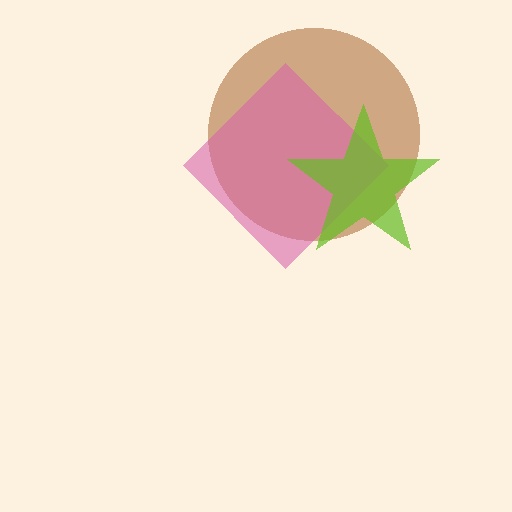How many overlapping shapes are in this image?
There are 3 overlapping shapes in the image.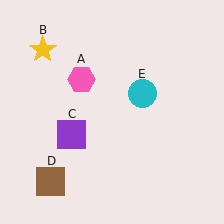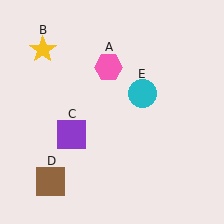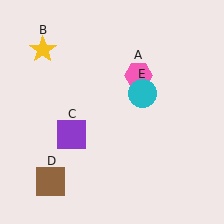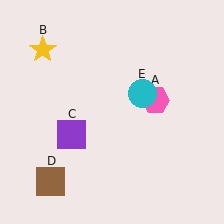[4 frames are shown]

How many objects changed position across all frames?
1 object changed position: pink hexagon (object A).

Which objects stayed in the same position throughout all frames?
Yellow star (object B) and purple square (object C) and brown square (object D) and cyan circle (object E) remained stationary.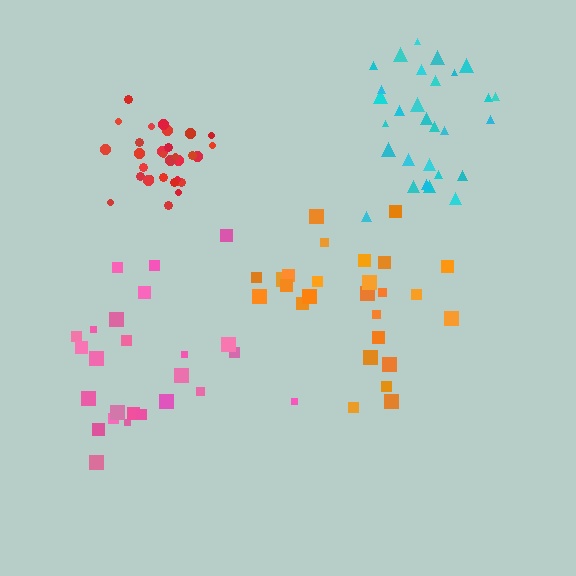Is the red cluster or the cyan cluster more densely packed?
Red.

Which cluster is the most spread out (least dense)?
Pink.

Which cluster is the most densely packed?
Red.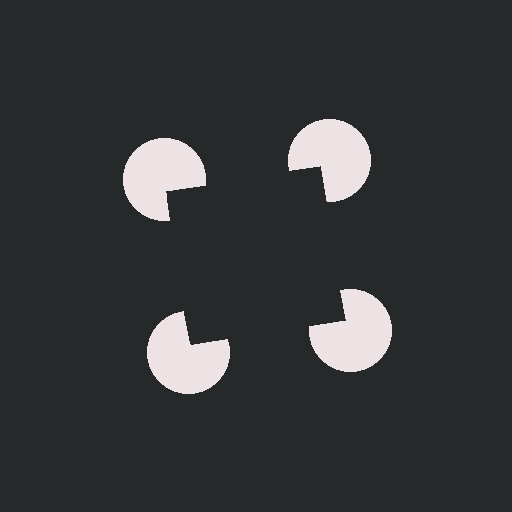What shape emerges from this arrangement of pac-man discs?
An illusory square — its edges are inferred from the aligned wedge cuts in the pac-man discs, not physically drawn.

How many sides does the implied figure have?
4 sides.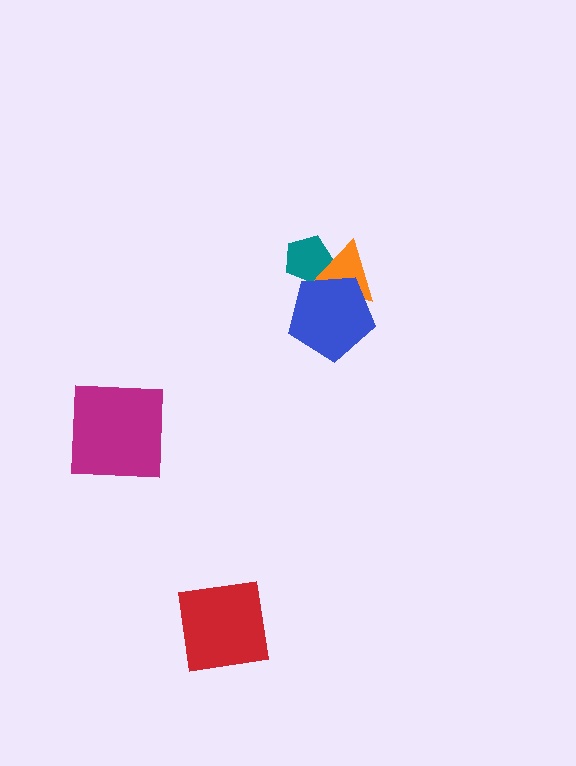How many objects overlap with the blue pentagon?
2 objects overlap with the blue pentagon.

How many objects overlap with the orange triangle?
2 objects overlap with the orange triangle.